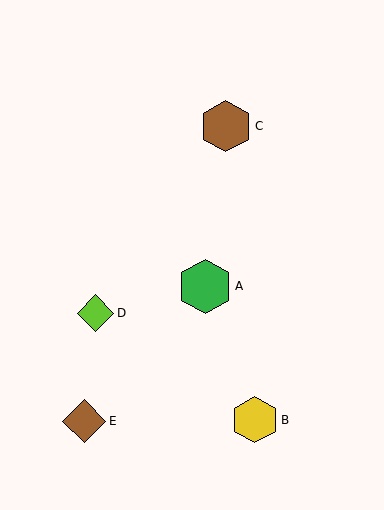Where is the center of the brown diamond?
The center of the brown diamond is at (84, 421).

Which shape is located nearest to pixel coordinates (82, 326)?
The lime diamond (labeled D) at (95, 313) is nearest to that location.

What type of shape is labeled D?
Shape D is a lime diamond.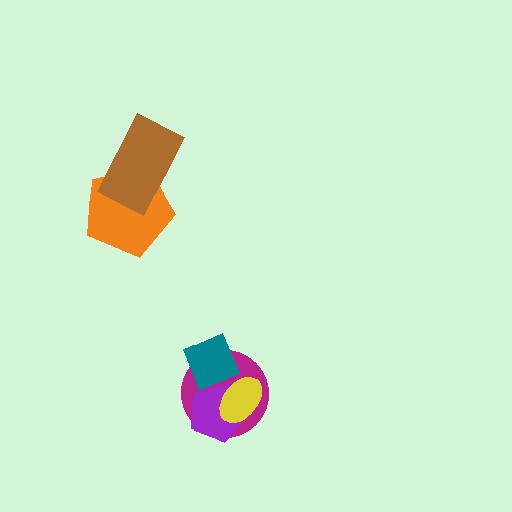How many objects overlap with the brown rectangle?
1 object overlaps with the brown rectangle.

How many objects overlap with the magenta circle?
3 objects overlap with the magenta circle.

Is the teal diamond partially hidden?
Yes, it is partially covered by another shape.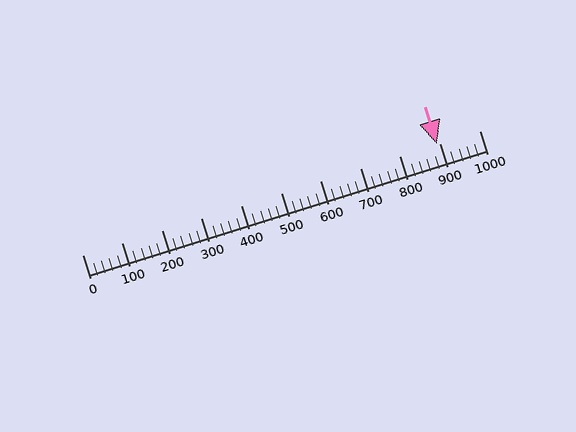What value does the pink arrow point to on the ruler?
The pink arrow points to approximately 892.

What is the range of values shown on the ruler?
The ruler shows values from 0 to 1000.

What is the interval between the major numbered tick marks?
The major tick marks are spaced 100 units apart.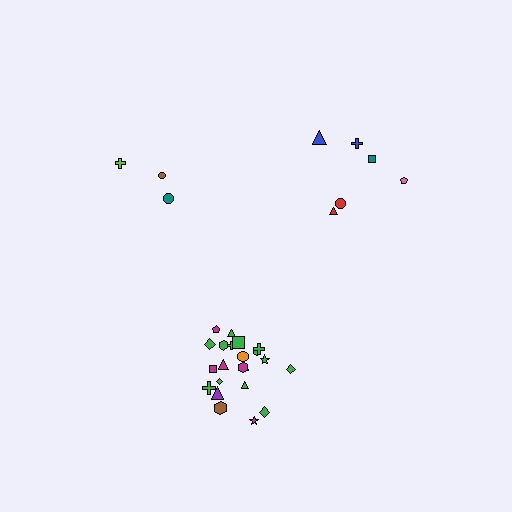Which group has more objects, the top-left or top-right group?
The top-right group.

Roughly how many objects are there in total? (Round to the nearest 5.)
Roughly 30 objects in total.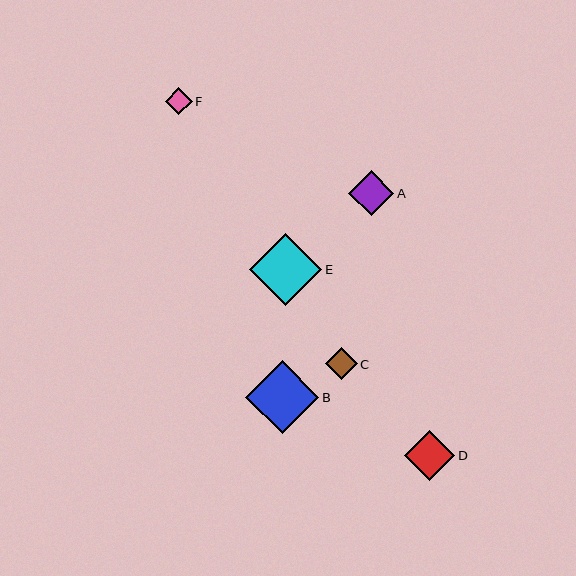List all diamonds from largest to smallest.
From largest to smallest: B, E, D, A, C, F.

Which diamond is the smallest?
Diamond F is the smallest with a size of approximately 27 pixels.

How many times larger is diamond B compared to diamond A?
Diamond B is approximately 1.6 times the size of diamond A.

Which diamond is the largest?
Diamond B is the largest with a size of approximately 73 pixels.